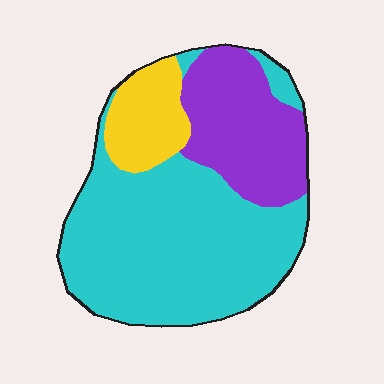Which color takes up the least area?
Yellow, at roughly 15%.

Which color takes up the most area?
Cyan, at roughly 60%.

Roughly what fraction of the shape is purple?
Purple covers 26% of the shape.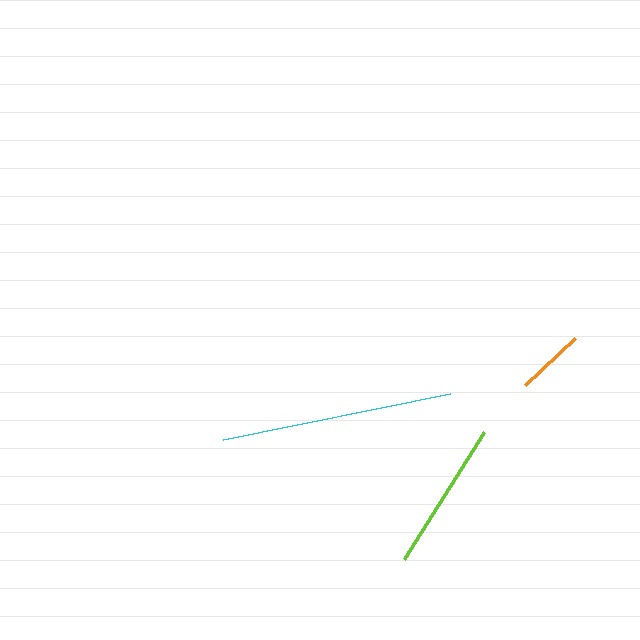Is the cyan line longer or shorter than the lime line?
The cyan line is longer than the lime line.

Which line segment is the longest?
The cyan line is the longest at approximately 232 pixels.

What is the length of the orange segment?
The orange segment is approximately 69 pixels long.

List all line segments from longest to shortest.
From longest to shortest: cyan, lime, orange.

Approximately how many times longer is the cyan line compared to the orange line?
The cyan line is approximately 3.4 times the length of the orange line.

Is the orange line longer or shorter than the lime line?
The lime line is longer than the orange line.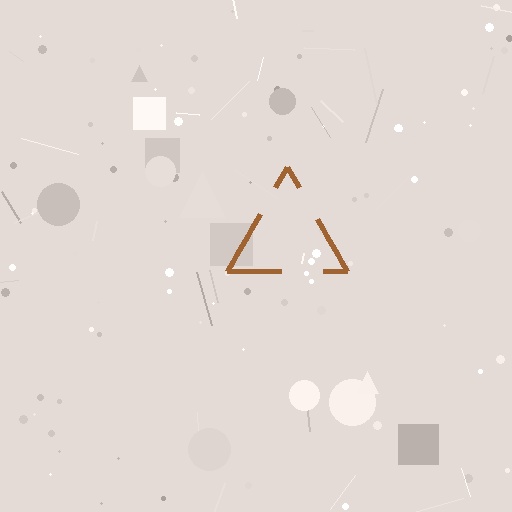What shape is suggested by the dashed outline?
The dashed outline suggests a triangle.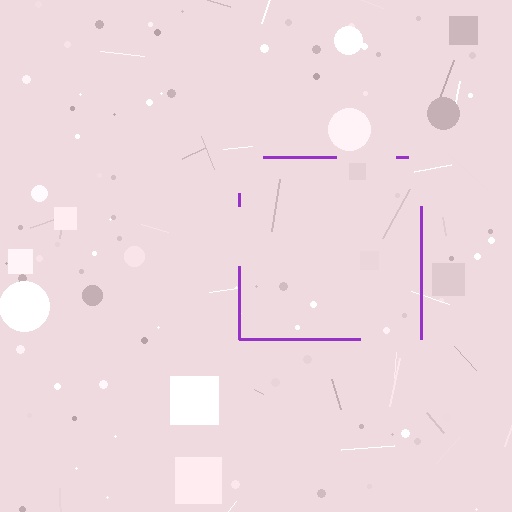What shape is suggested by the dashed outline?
The dashed outline suggests a square.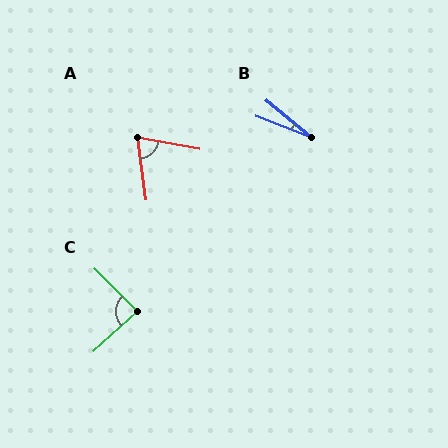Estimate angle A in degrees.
Approximately 72 degrees.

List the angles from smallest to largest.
B (19°), A (72°), C (88°).